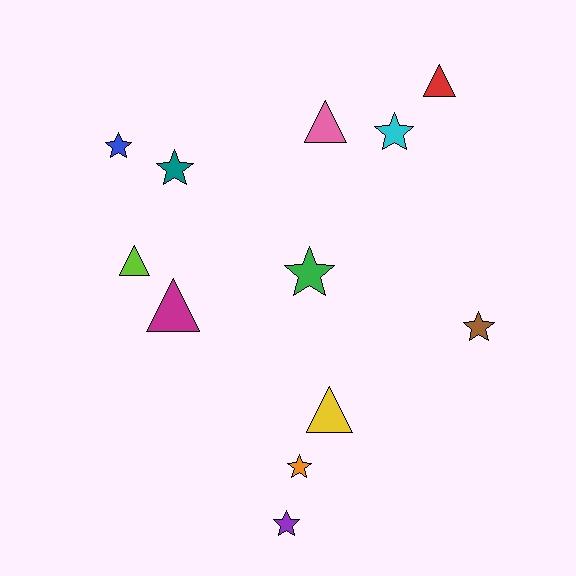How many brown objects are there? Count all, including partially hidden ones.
There is 1 brown object.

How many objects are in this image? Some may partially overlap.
There are 12 objects.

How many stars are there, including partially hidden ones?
There are 7 stars.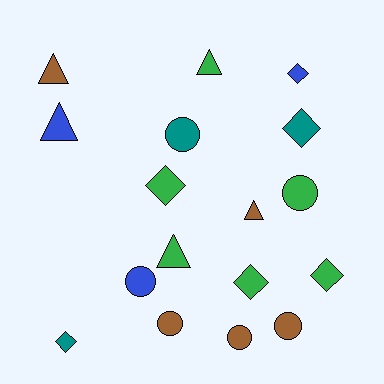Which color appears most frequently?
Green, with 6 objects.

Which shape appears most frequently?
Diamond, with 6 objects.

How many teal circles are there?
There is 1 teal circle.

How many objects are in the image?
There are 17 objects.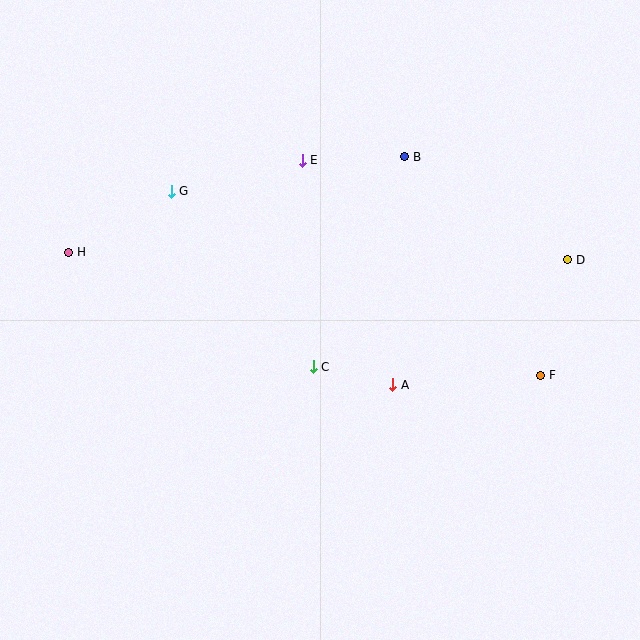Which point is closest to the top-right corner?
Point D is closest to the top-right corner.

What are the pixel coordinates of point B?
Point B is at (405, 157).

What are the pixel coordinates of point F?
Point F is at (541, 375).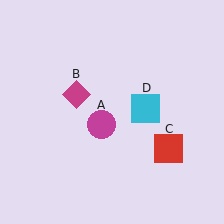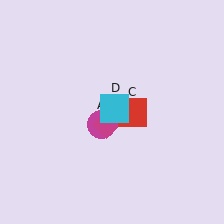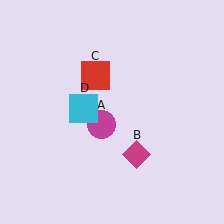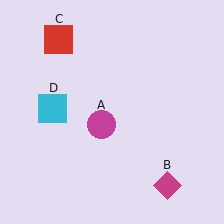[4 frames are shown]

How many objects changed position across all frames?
3 objects changed position: magenta diamond (object B), red square (object C), cyan square (object D).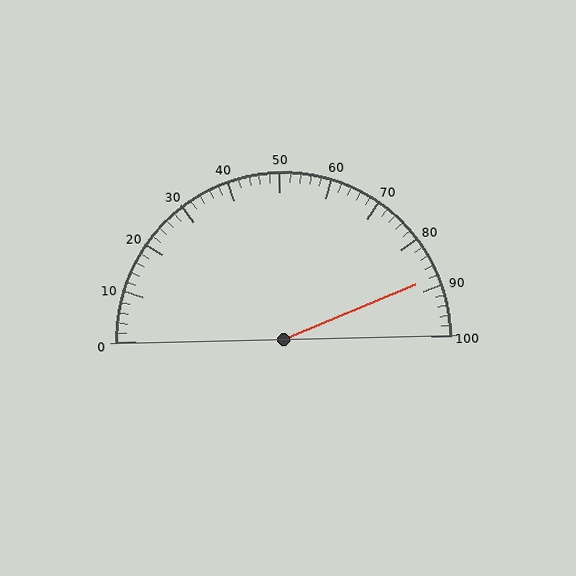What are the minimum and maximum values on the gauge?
The gauge ranges from 0 to 100.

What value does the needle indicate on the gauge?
The needle indicates approximately 88.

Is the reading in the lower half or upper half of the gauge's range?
The reading is in the upper half of the range (0 to 100).